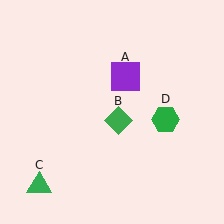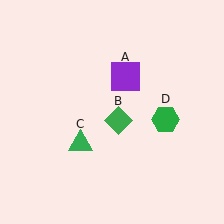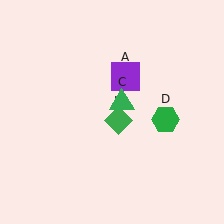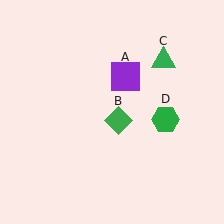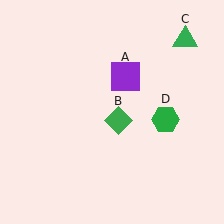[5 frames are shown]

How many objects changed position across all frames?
1 object changed position: green triangle (object C).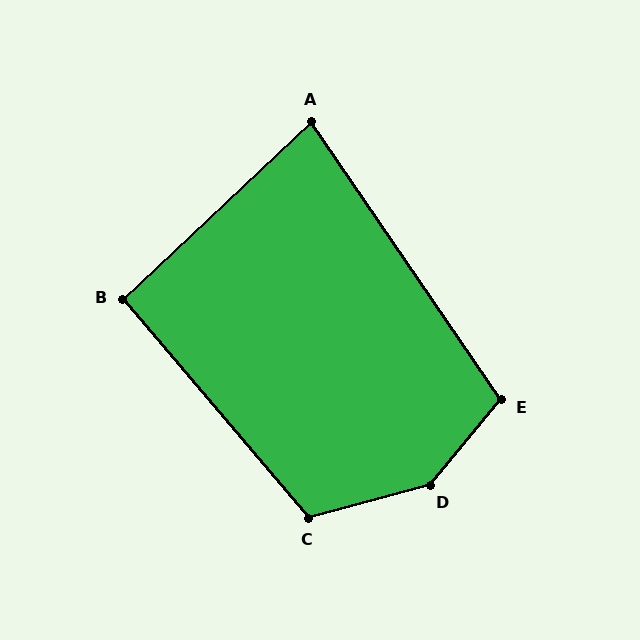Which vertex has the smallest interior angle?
A, at approximately 81 degrees.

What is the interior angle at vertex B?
Approximately 93 degrees (approximately right).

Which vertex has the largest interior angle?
D, at approximately 145 degrees.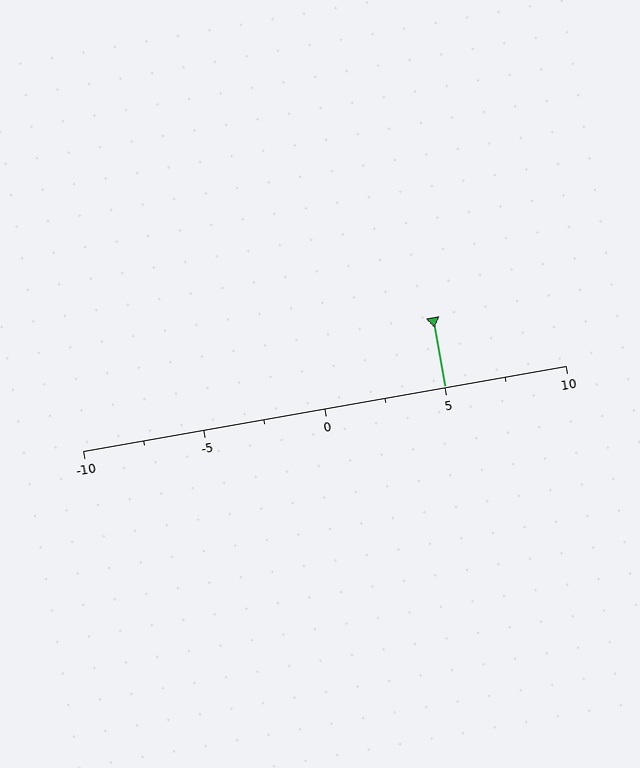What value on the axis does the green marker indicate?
The marker indicates approximately 5.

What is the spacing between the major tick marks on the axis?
The major ticks are spaced 5 apart.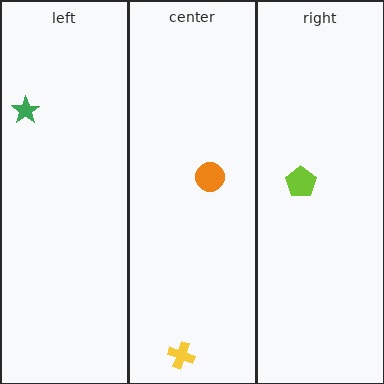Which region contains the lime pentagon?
The right region.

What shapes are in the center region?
The yellow cross, the orange circle.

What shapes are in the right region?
The lime pentagon.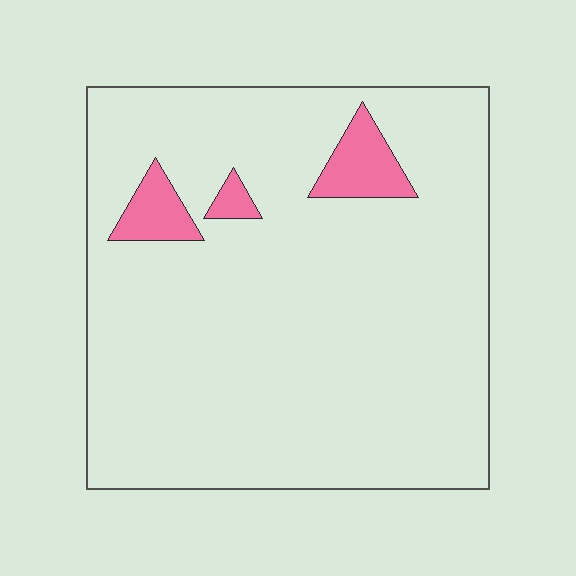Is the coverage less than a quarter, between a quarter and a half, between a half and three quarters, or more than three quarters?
Less than a quarter.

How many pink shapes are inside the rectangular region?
3.